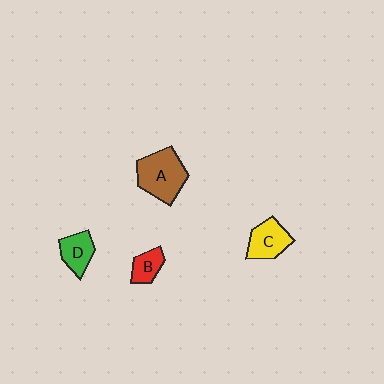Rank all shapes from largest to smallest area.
From largest to smallest: A (brown), C (yellow), D (green), B (red).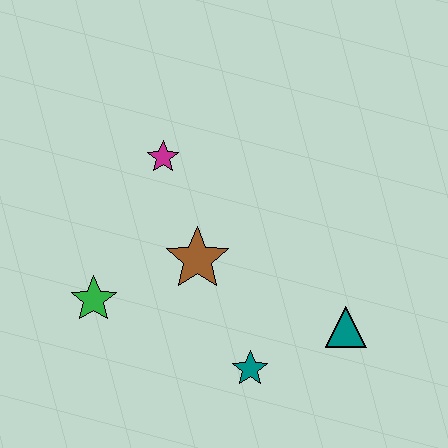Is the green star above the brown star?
No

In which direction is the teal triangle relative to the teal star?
The teal triangle is to the right of the teal star.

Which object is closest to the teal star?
The teal triangle is closest to the teal star.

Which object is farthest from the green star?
The teal triangle is farthest from the green star.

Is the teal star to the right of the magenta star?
Yes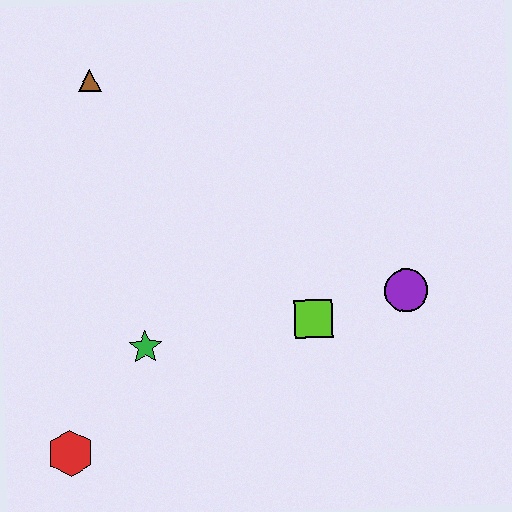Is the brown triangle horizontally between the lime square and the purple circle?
No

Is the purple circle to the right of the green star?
Yes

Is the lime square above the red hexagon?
Yes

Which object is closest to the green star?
The red hexagon is closest to the green star.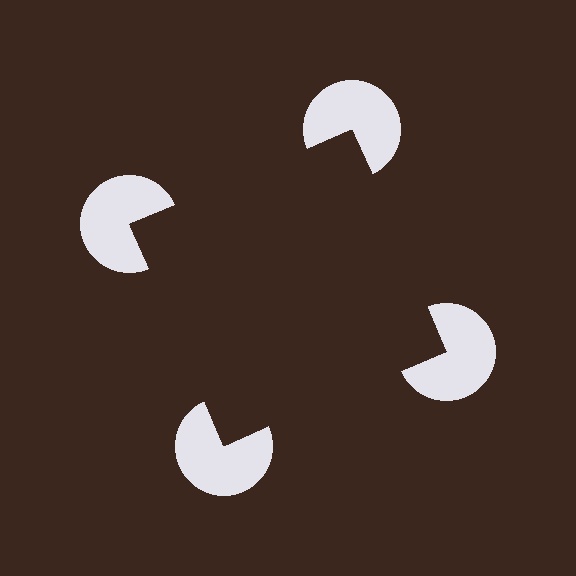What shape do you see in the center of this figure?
An illusory square — its edges are inferred from the aligned wedge cuts in the pac-man discs, not physically drawn.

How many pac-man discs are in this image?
There are 4 — one at each vertex of the illusory square.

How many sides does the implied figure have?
4 sides.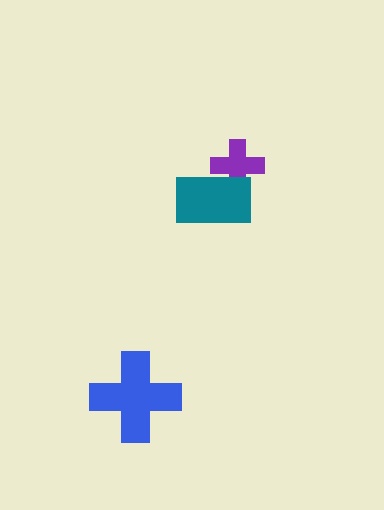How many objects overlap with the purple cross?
1 object overlaps with the purple cross.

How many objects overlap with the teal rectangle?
1 object overlaps with the teal rectangle.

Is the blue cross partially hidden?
No, no other shape covers it.